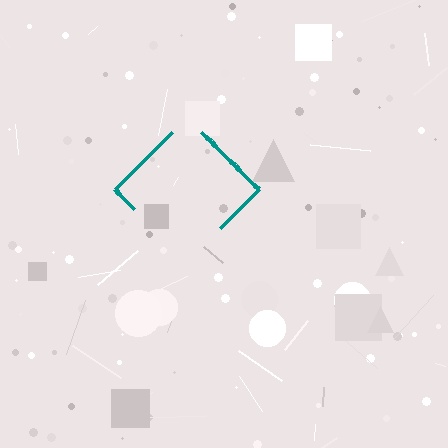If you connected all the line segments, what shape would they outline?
They would outline a diamond.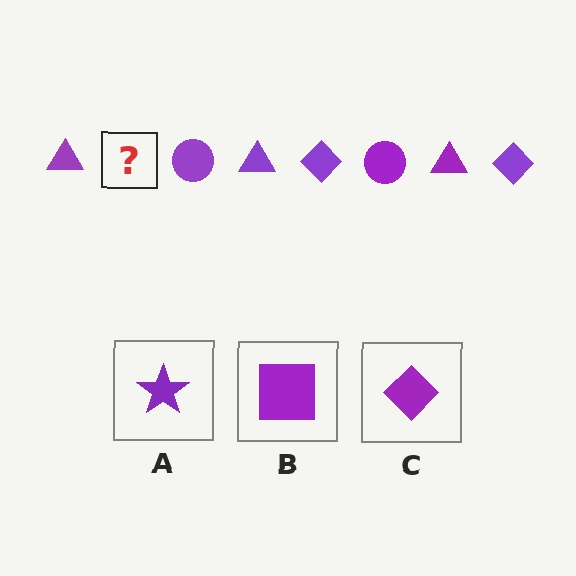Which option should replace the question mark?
Option C.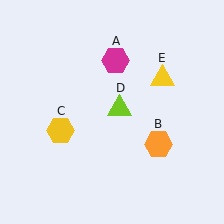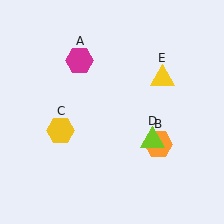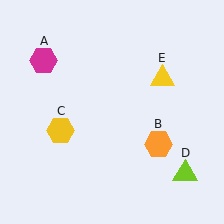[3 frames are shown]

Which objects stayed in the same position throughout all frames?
Orange hexagon (object B) and yellow hexagon (object C) and yellow triangle (object E) remained stationary.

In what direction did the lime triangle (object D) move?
The lime triangle (object D) moved down and to the right.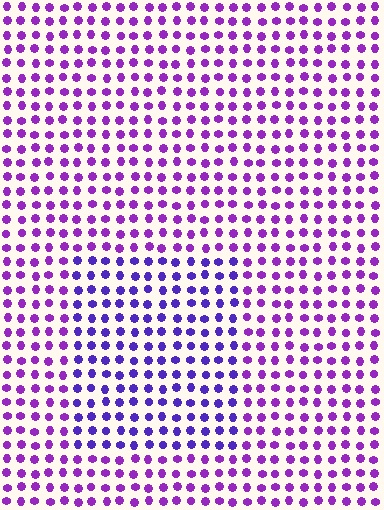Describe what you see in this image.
The image is filled with small purple elements in a uniform arrangement. A rectangle-shaped region is visible where the elements are tinted to a slightly different hue, forming a subtle color boundary.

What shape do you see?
I see a rectangle.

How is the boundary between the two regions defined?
The boundary is defined purely by a slight shift in hue (about 28 degrees). Spacing, size, and orientation are identical on both sides.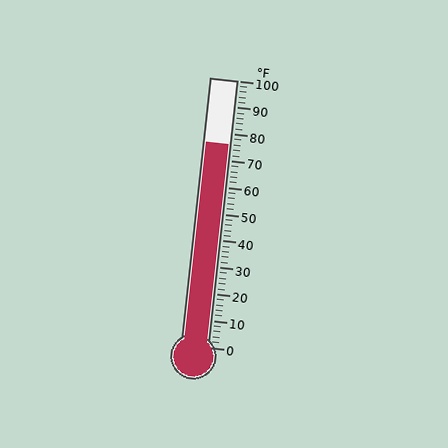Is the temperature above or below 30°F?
The temperature is above 30°F.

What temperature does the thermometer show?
The thermometer shows approximately 76°F.